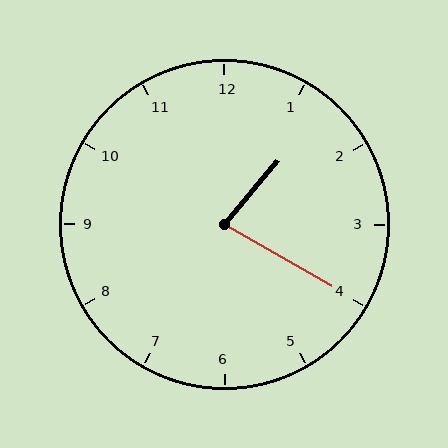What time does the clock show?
1:20.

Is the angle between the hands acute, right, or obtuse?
It is acute.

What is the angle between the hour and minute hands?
Approximately 80 degrees.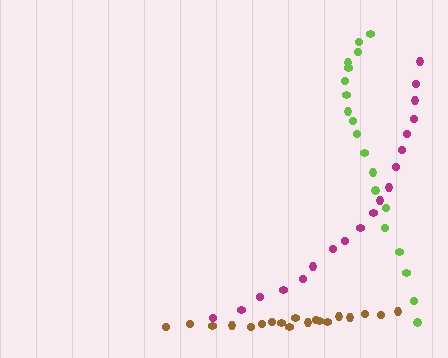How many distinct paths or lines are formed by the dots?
There are 3 distinct paths.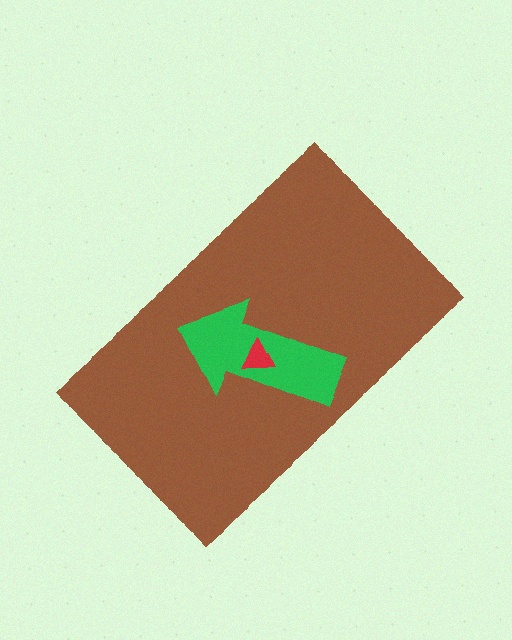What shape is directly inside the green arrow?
The red triangle.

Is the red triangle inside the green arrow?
Yes.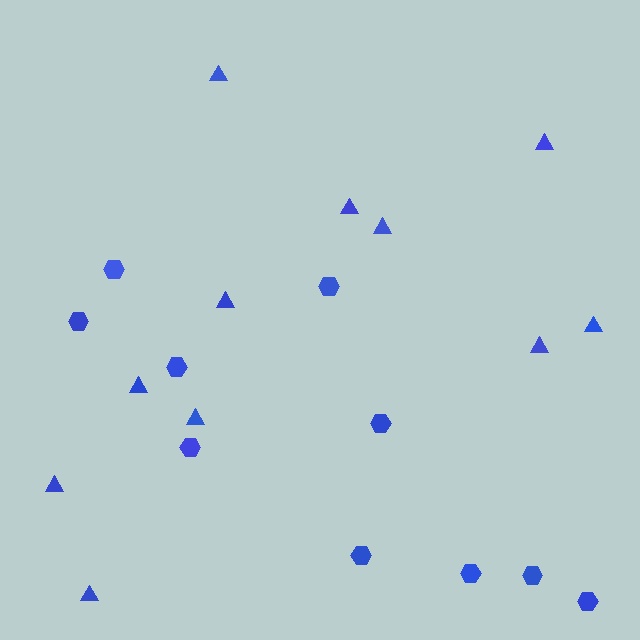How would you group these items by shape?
There are 2 groups: one group of triangles (11) and one group of hexagons (10).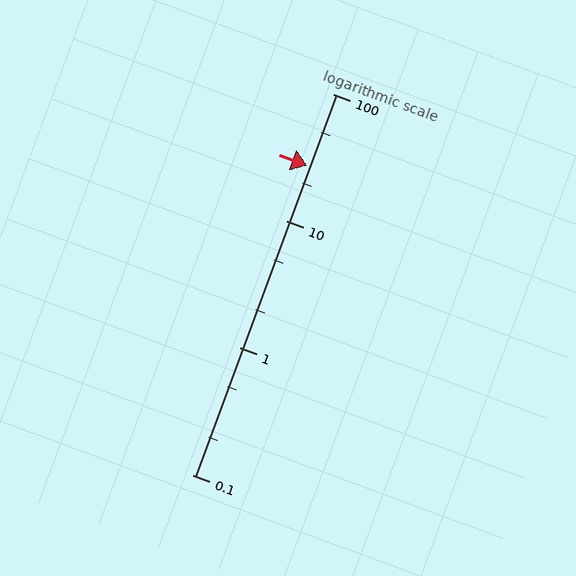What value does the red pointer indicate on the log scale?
The pointer indicates approximately 27.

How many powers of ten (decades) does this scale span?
The scale spans 3 decades, from 0.1 to 100.